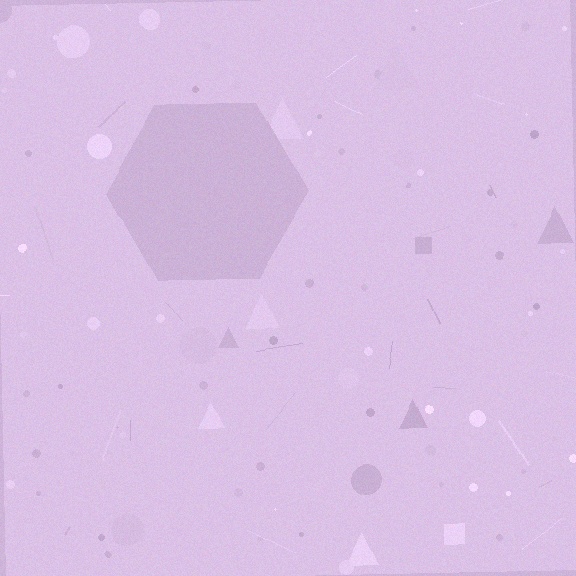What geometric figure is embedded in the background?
A hexagon is embedded in the background.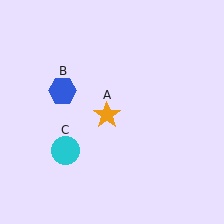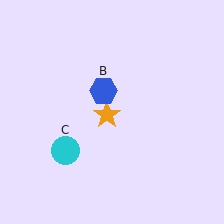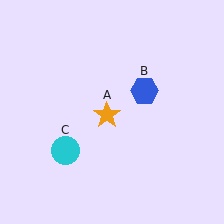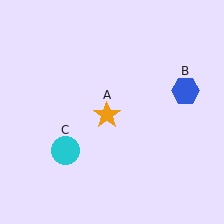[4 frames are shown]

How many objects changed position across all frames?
1 object changed position: blue hexagon (object B).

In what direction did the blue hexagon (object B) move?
The blue hexagon (object B) moved right.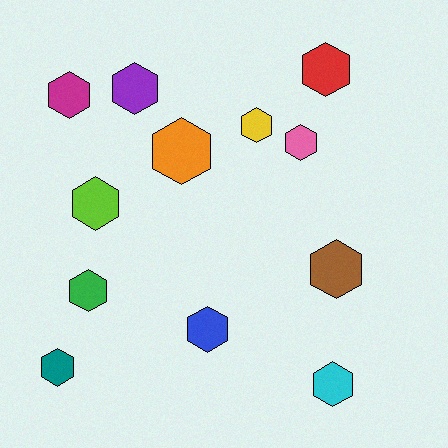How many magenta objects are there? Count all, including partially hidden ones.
There is 1 magenta object.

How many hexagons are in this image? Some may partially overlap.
There are 12 hexagons.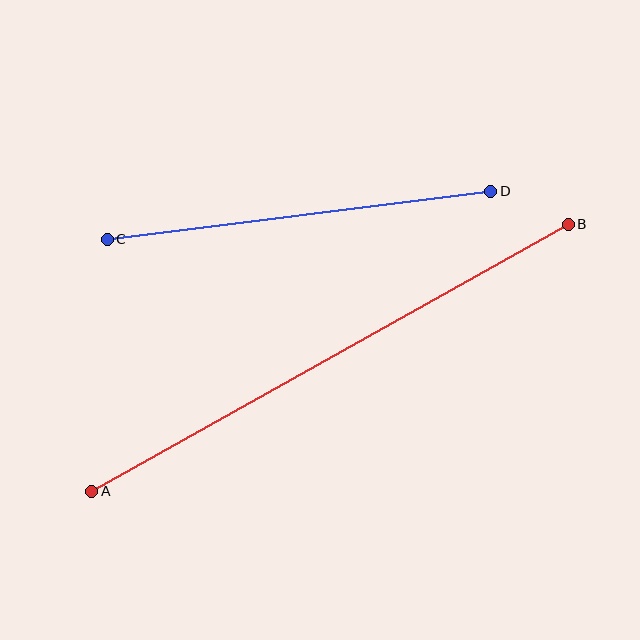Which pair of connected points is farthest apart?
Points A and B are farthest apart.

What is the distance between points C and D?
The distance is approximately 387 pixels.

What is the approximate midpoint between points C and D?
The midpoint is at approximately (299, 215) pixels.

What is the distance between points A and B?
The distance is approximately 547 pixels.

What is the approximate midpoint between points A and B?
The midpoint is at approximately (330, 358) pixels.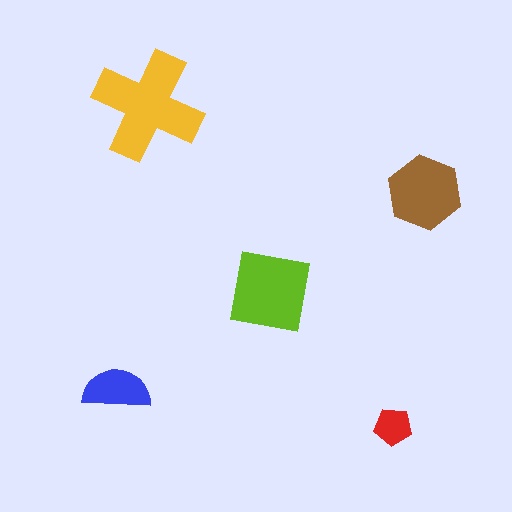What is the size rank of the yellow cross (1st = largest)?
1st.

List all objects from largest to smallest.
The yellow cross, the lime square, the brown hexagon, the blue semicircle, the red pentagon.